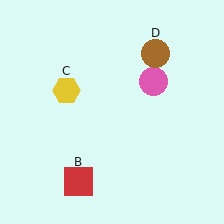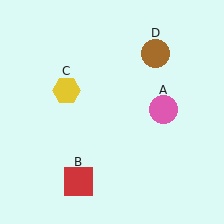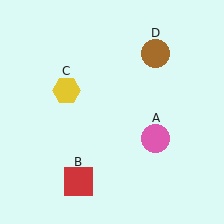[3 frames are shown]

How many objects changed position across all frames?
1 object changed position: pink circle (object A).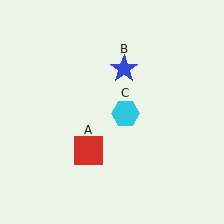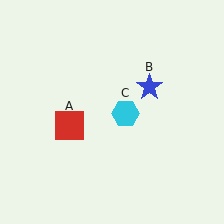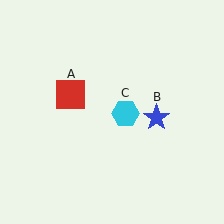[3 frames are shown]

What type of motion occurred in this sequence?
The red square (object A), blue star (object B) rotated clockwise around the center of the scene.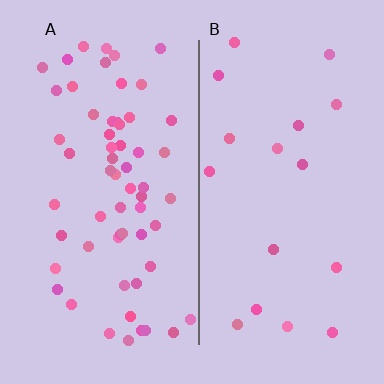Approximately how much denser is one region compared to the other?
Approximately 3.4× — region A over region B.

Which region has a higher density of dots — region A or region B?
A (the left).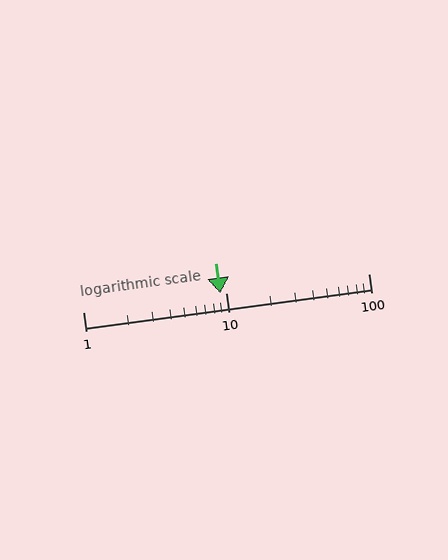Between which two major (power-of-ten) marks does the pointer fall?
The pointer is between 1 and 10.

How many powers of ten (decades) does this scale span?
The scale spans 2 decades, from 1 to 100.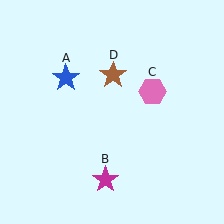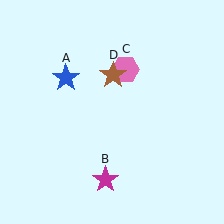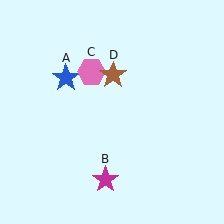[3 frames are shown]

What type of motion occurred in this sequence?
The pink hexagon (object C) rotated counterclockwise around the center of the scene.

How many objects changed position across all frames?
1 object changed position: pink hexagon (object C).